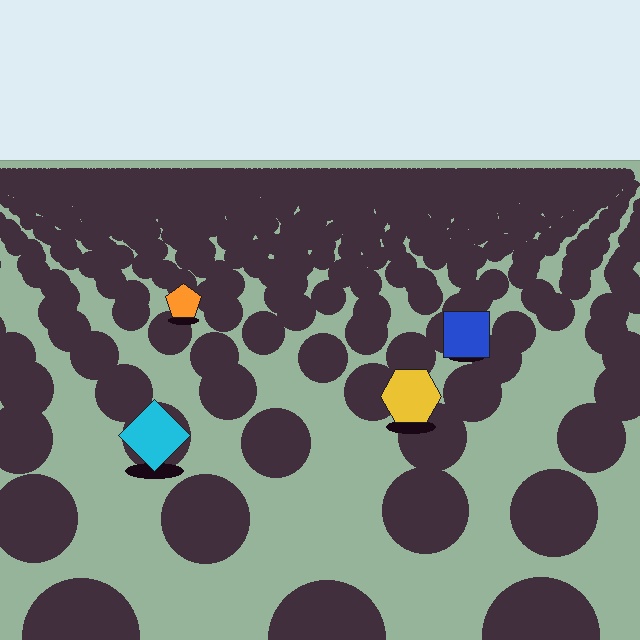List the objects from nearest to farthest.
From nearest to farthest: the cyan diamond, the yellow hexagon, the blue square, the orange pentagon.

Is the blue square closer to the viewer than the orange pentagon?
Yes. The blue square is closer — you can tell from the texture gradient: the ground texture is coarser near it.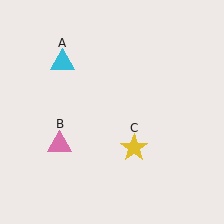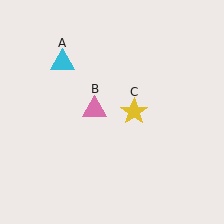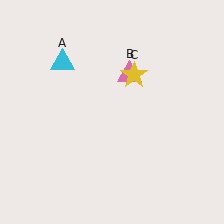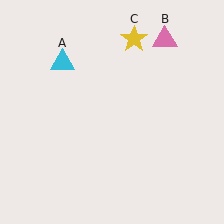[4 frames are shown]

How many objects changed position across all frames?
2 objects changed position: pink triangle (object B), yellow star (object C).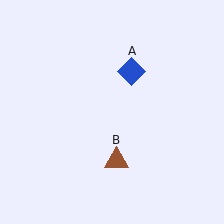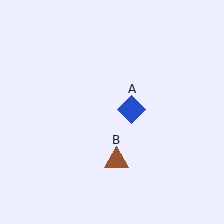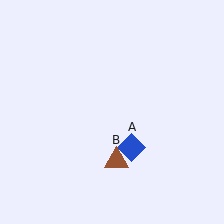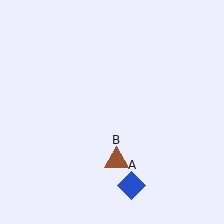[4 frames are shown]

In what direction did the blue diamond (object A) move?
The blue diamond (object A) moved down.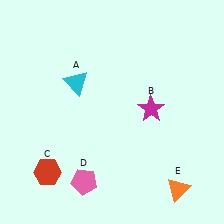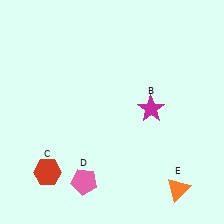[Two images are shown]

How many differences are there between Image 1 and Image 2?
There is 1 difference between the two images.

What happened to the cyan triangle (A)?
The cyan triangle (A) was removed in Image 2. It was in the top-left area of Image 1.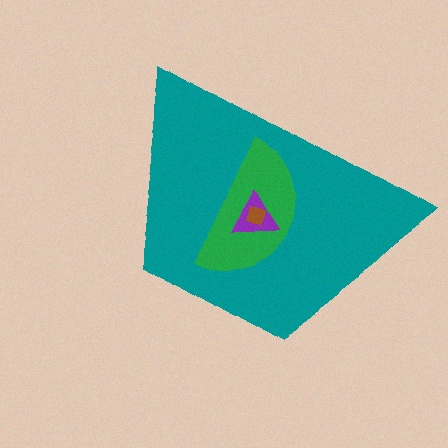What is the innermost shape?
The brown diamond.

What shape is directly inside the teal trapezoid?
The green semicircle.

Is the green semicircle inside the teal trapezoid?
Yes.